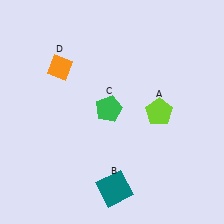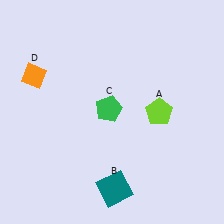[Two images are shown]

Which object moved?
The orange diamond (D) moved left.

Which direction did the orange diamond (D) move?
The orange diamond (D) moved left.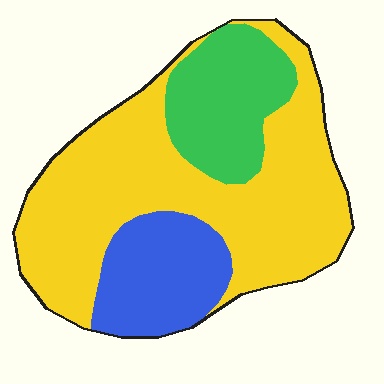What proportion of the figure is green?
Green covers about 20% of the figure.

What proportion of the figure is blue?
Blue takes up about one fifth (1/5) of the figure.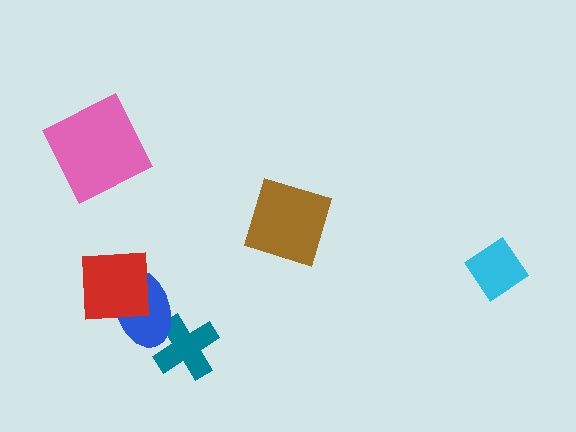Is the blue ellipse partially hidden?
Yes, it is partially covered by another shape.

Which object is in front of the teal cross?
The blue ellipse is in front of the teal cross.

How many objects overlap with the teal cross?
1 object overlaps with the teal cross.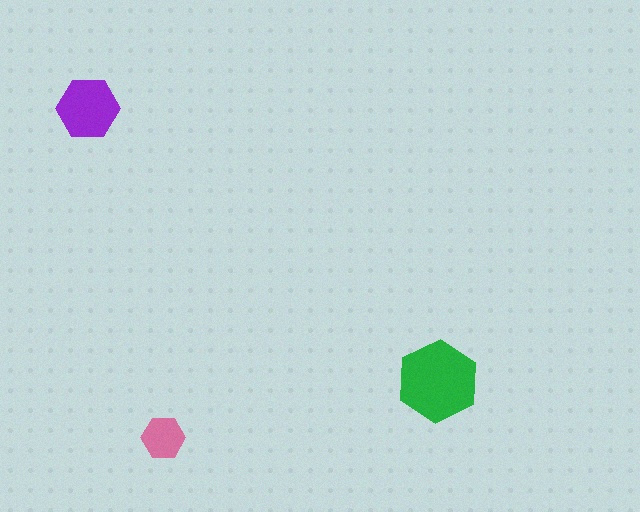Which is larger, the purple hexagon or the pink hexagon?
The purple one.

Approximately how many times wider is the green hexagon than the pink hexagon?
About 2 times wider.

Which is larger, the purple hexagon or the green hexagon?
The green one.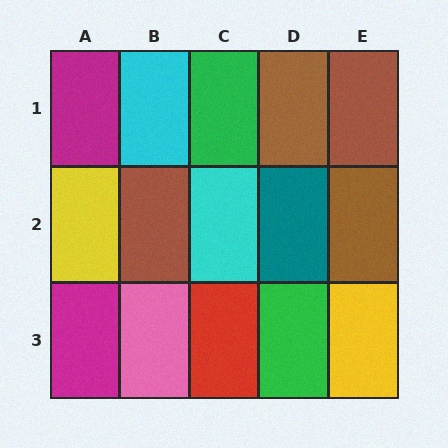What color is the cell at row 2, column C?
Cyan.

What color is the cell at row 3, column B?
Pink.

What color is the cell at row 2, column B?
Brown.